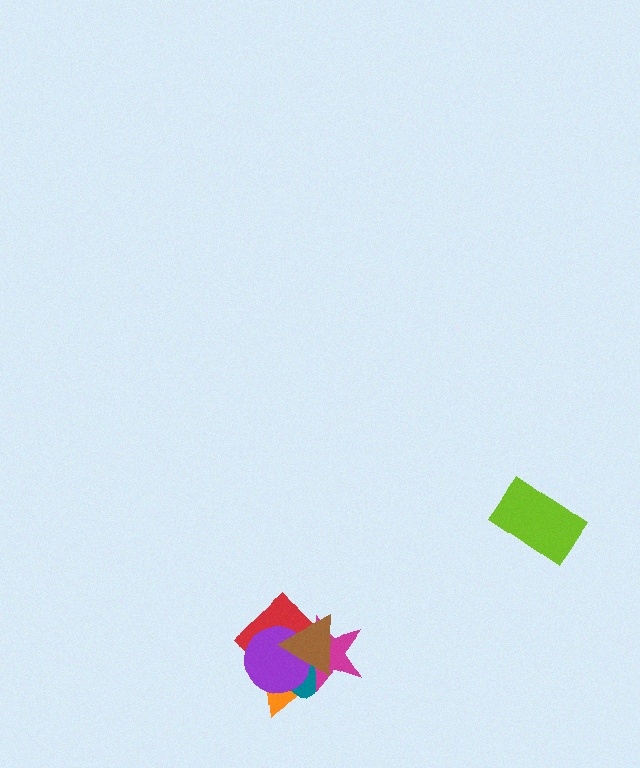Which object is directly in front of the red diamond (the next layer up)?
The orange triangle is directly in front of the red diamond.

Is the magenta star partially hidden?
Yes, it is partially covered by another shape.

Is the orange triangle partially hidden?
Yes, it is partially covered by another shape.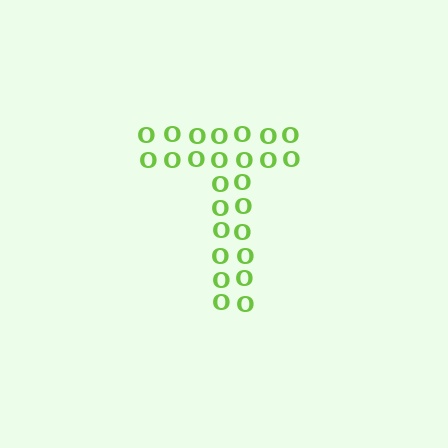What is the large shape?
The large shape is the letter T.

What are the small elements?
The small elements are letter O's.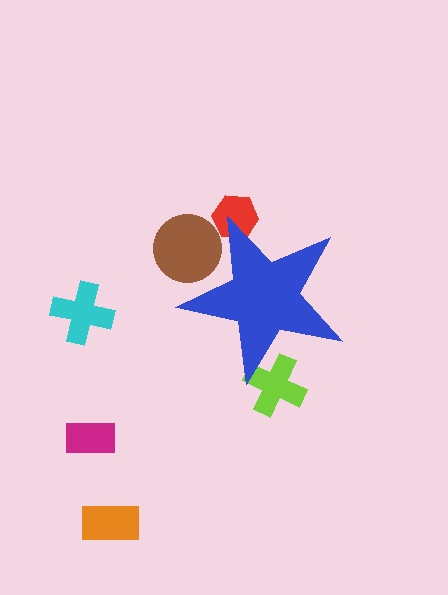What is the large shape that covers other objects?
A blue star.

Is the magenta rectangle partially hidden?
No, the magenta rectangle is fully visible.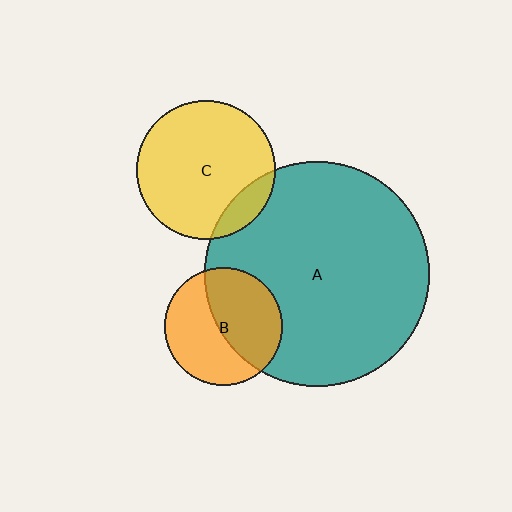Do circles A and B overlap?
Yes.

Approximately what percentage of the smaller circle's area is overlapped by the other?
Approximately 50%.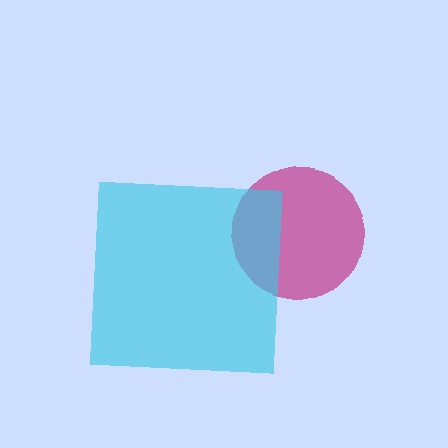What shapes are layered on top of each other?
The layered shapes are: a magenta circle, a cyan square.